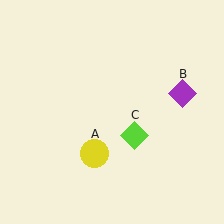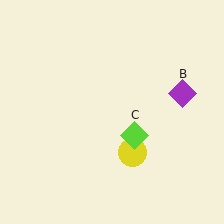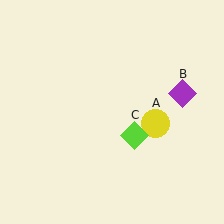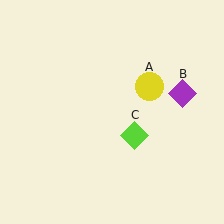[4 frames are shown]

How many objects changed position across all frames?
1 object changed position: yellow circle (object A).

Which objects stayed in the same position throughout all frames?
Purple diamond (object B) and lime diamond (object C) remained stationary.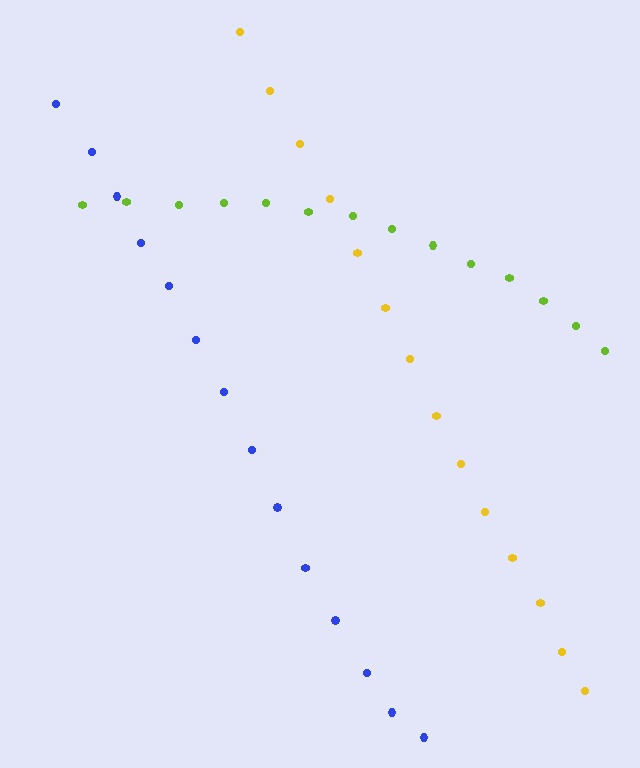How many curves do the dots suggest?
There are 3 distinct paths.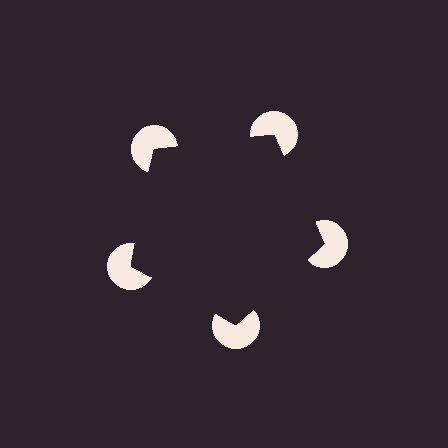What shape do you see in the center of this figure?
An illusory pentagon — its edges are inferred from the aligned wedge cuts in the pac-man discs, not physically drawn.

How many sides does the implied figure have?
5 sides.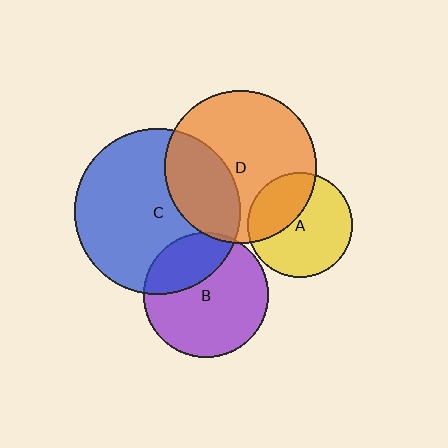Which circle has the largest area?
Circle C (blue).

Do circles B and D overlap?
Yes.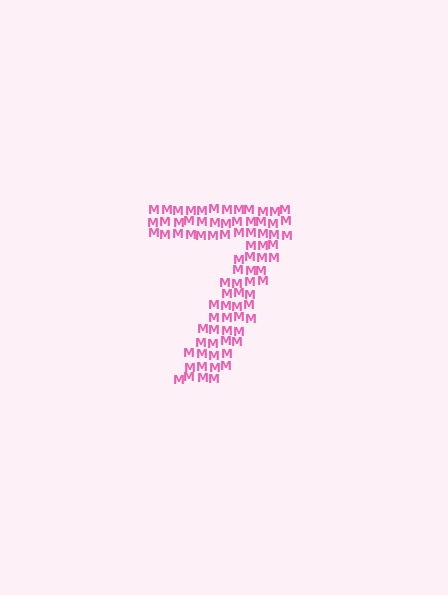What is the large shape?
The large shape is the digit 7.